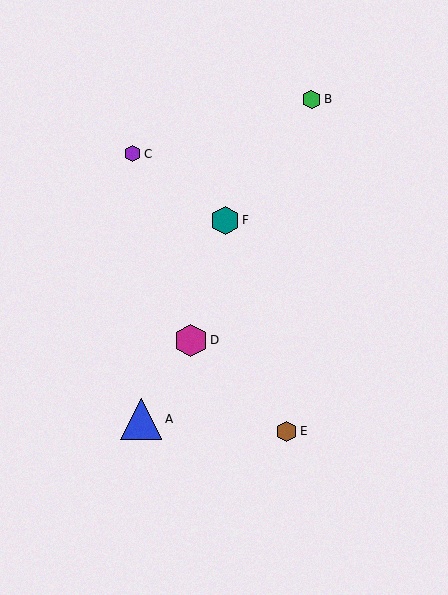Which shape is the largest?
The blue triangle (labeled A) is the largest.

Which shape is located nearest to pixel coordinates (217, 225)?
The teal hexagon (labeled F) at (225, 220) is nearest to that location.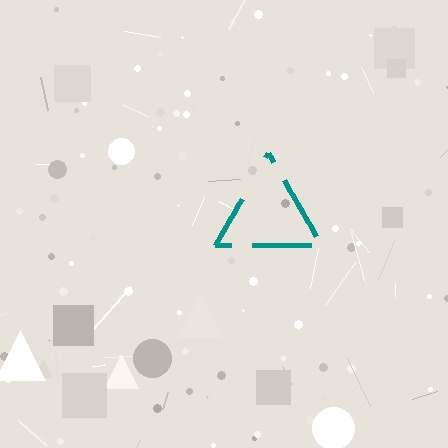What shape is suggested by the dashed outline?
The dashed outline suggests a triangle.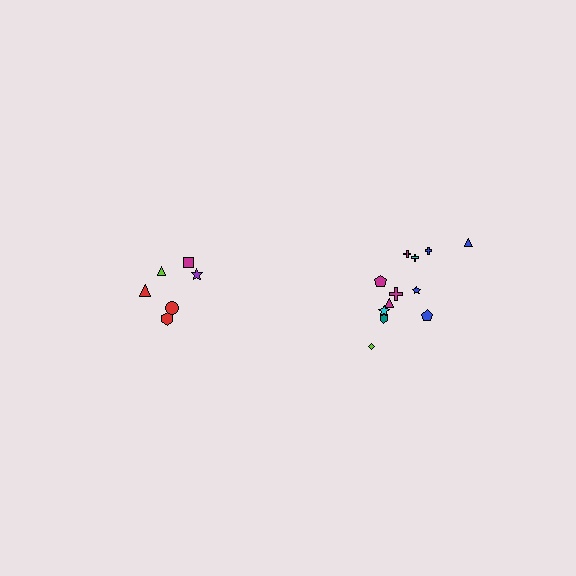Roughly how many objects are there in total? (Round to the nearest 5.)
Roughly 20 objects in total.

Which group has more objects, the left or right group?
The right group.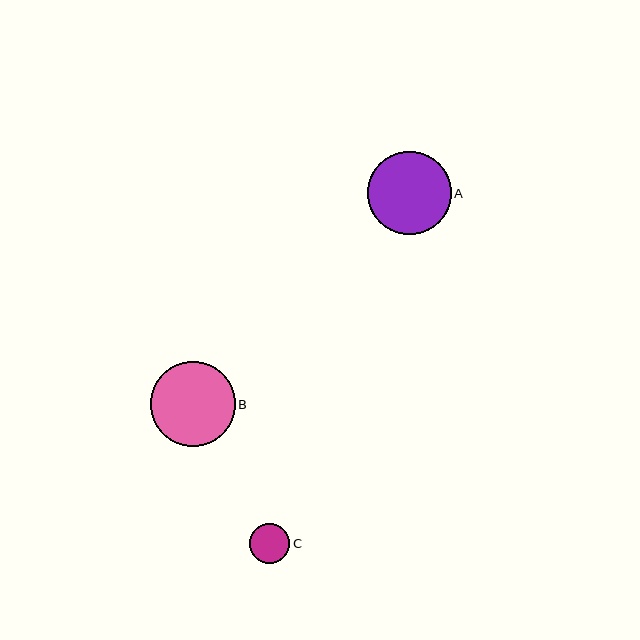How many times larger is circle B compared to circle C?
Circle B is approximately 2.1 times the size of circle C.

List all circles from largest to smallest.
From largest to smallest: B, A, C.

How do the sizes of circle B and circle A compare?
Circle B and circle A are approximately the same size.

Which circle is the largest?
Circle B is the largest with a size of approximately 85 pixels.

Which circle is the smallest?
Circle C is the smallest with a size of approximately 40 pixels.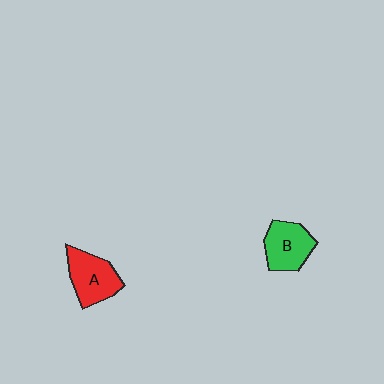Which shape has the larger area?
Shape A (red).